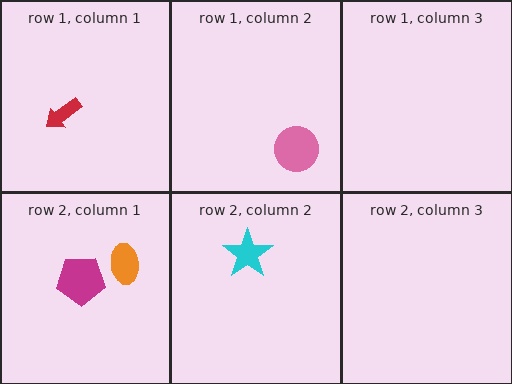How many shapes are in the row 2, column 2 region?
1.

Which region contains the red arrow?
The row 1, column 1 region.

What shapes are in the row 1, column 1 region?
The red arrow.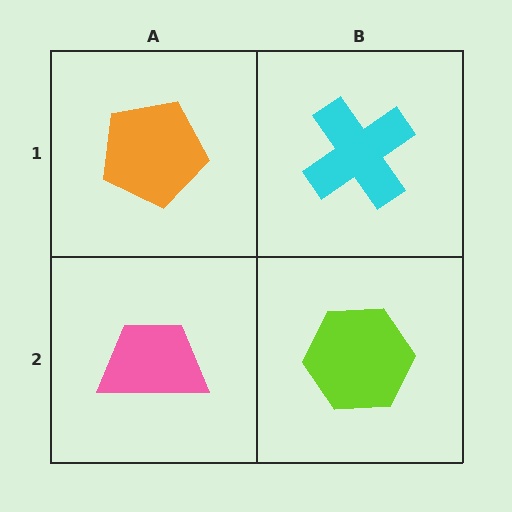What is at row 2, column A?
A pink trapezoid.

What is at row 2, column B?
A lime hexagon.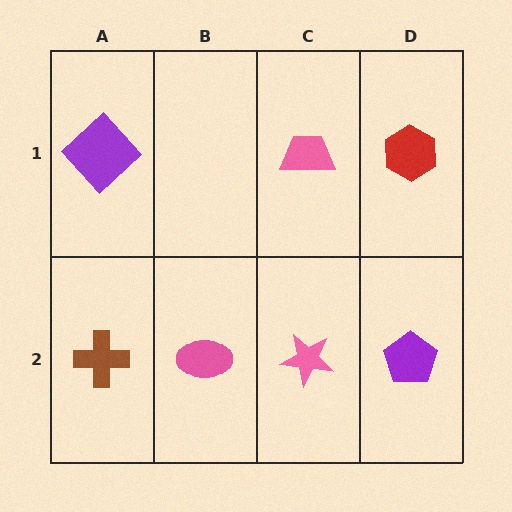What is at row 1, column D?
A red hexagon.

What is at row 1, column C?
A pink trapezoid.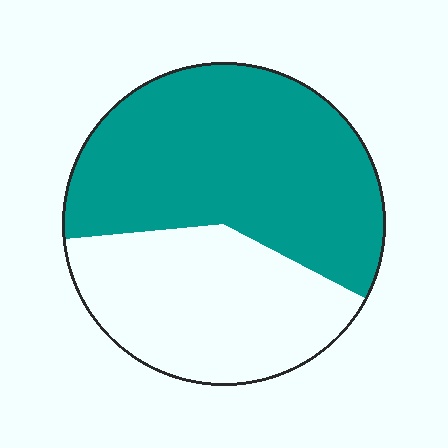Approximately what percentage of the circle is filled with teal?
Approximately 60%.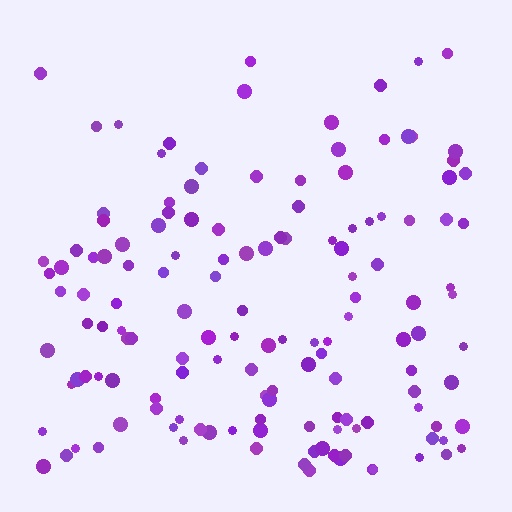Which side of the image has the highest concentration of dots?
The bottom.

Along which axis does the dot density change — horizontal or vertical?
Vertical.